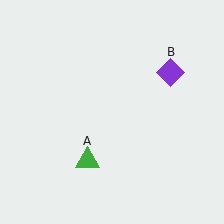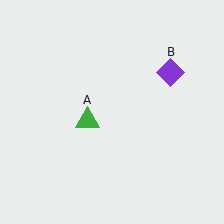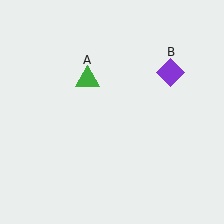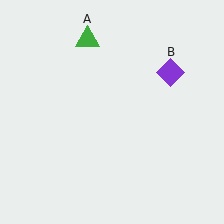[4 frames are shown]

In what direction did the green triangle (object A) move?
The green triangle (object A) moved up.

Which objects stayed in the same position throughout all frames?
Purple diamond (object B) remained stationary.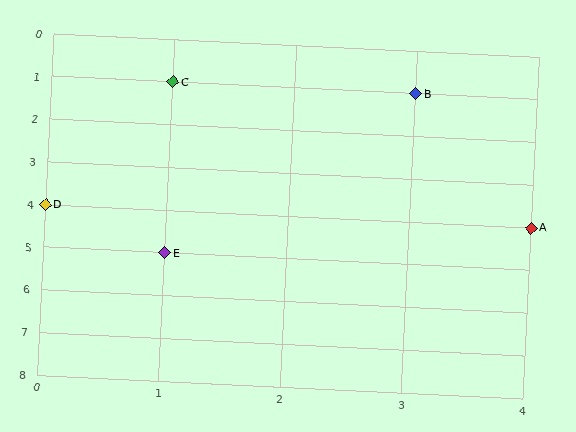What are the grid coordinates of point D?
Point D is at grid coordinates (0, 4).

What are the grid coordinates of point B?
Point B is at grid coordinates (3, 1).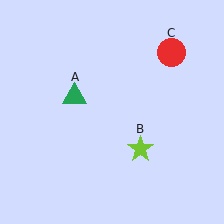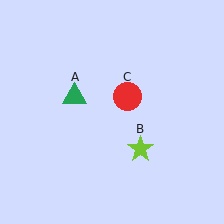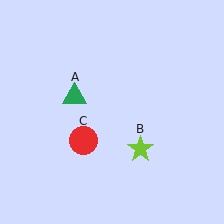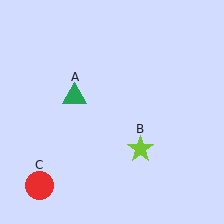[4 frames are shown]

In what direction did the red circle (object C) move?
The red circle (object C) moved down and to the left.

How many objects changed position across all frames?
1 object changed position: red circle (object C).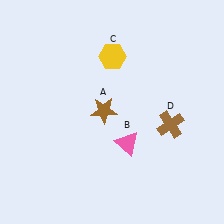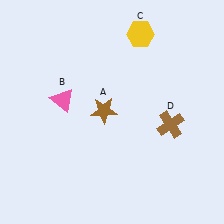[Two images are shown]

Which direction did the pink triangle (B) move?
The pink triangle (B) moved left.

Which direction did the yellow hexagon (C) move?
The yellow hexagon (C) moved right.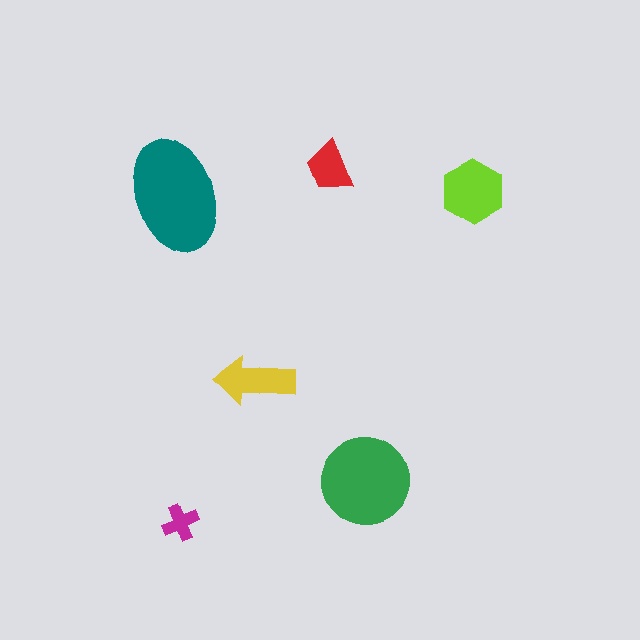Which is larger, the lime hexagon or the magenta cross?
The lime hexagon.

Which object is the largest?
The teal ellipse.